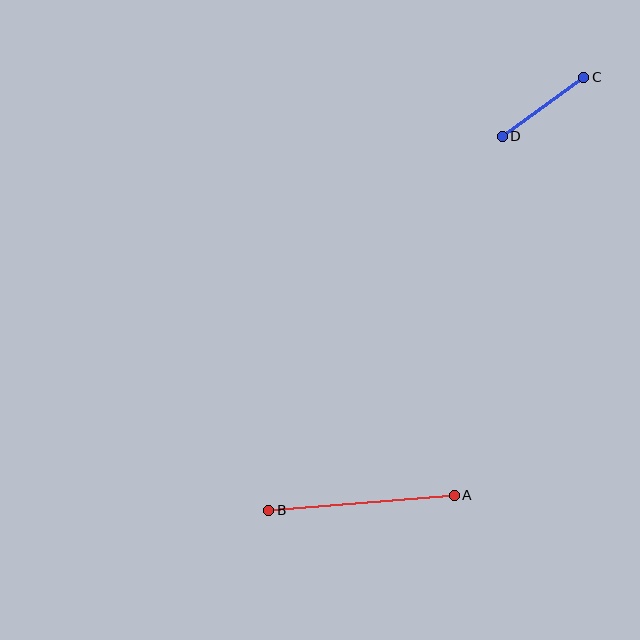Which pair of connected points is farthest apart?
Points A and B are farthest apart.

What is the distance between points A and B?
The distance is approximately 186 pixels.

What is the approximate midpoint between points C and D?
The midpoint is at approximately (543, 107) pixels.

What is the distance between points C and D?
The distance is approximately 101 pixels.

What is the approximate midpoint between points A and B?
The midpoint is at approximately (362, 503) pixels.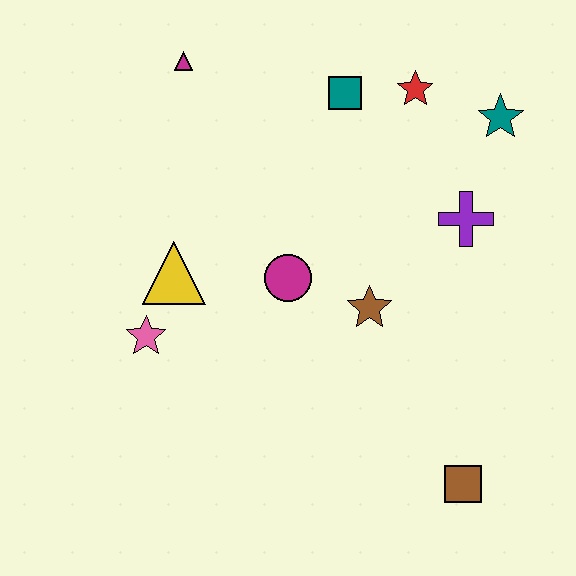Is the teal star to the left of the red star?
No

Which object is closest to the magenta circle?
The brown star is closest to the magenta circle.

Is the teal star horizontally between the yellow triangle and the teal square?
No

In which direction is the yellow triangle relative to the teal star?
The yellow triangle is to the left of the teal star.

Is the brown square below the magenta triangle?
Yes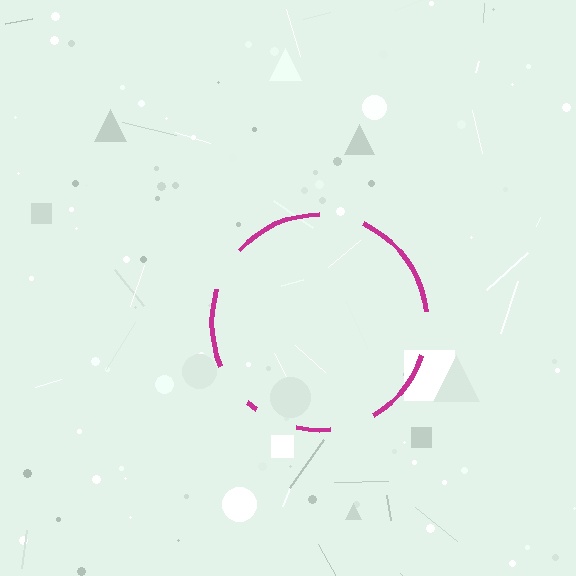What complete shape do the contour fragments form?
The contour fragments form a circle.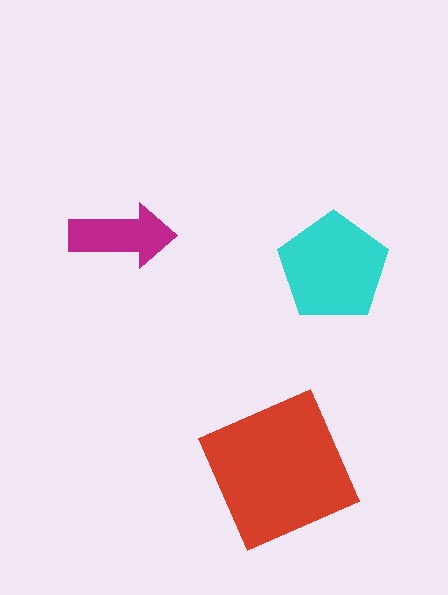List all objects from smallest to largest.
The magenta arrow, the cyan pentagon, the red square.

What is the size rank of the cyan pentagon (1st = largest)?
2nd.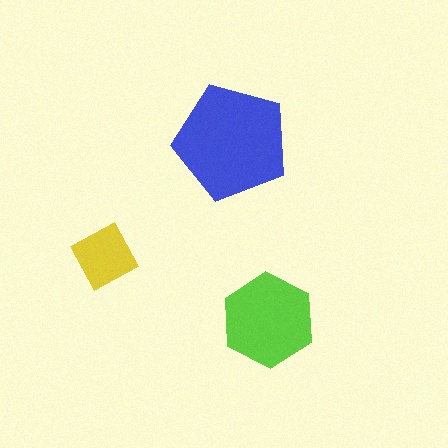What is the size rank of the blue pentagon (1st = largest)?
1st.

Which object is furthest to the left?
The yellow square is leftmost.